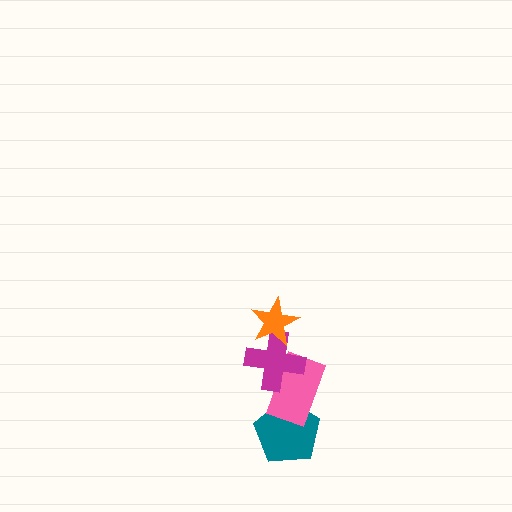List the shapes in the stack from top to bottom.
From top to bottom: the orange star, the magenta cross, the pink rectangle, the teal pentagon.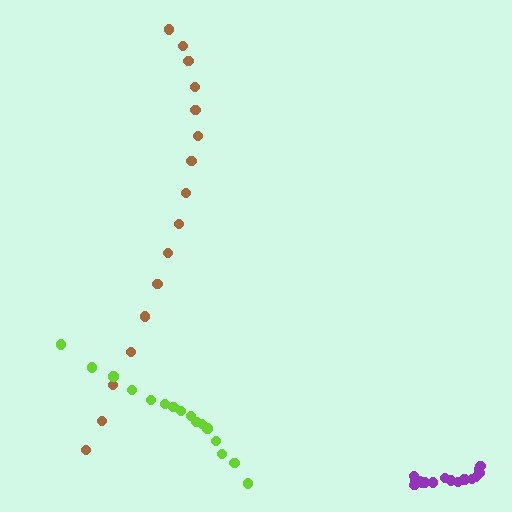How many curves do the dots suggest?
There are 3 distinct paths.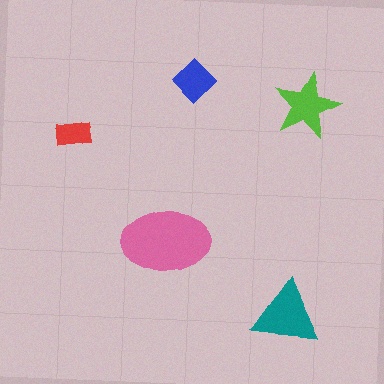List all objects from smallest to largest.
The red rectangle, the blue diamond, the lime star, the teal triangle, the pink ellipse.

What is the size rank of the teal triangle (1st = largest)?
2nd.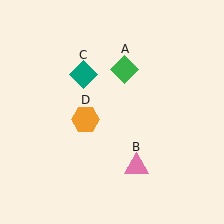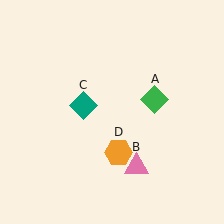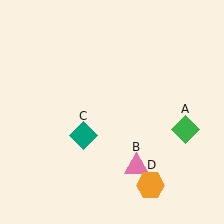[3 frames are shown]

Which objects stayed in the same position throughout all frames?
Pink triangle (object B) remained stationary.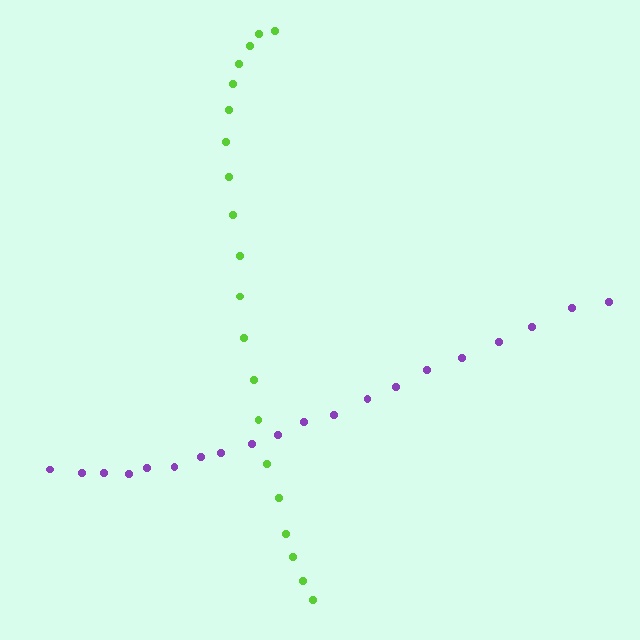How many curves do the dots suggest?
There are 2 distinct paths.